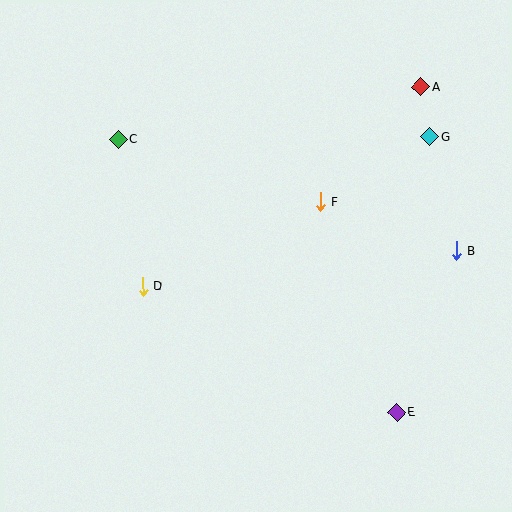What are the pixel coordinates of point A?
Point A is at (421, 87).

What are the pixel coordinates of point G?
Point G is at (430, 137).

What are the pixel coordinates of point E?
Point E is at (397, 412).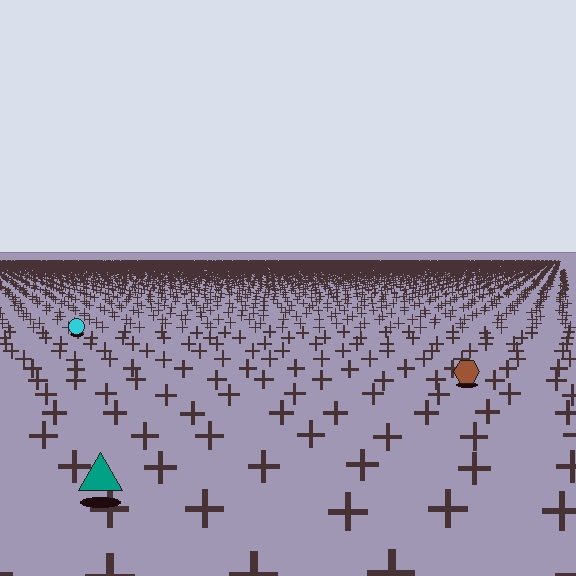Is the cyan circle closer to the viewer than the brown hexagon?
No. The brown hexagon is closer — you can tell from the texture gradient: the ground texture is coarser near it.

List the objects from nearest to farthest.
From nearest to farthest: the teal triangle, the brown hexagon, the cyan circle.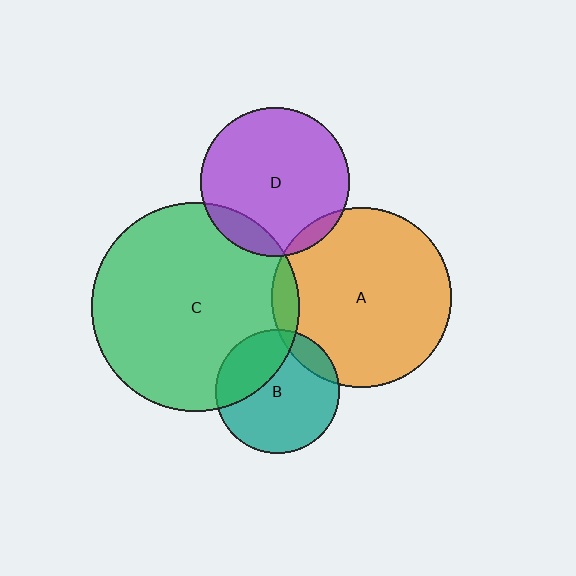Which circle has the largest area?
Circle C (green).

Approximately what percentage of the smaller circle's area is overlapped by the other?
Approximately 30%.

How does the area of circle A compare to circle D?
Approximately 1.5 times.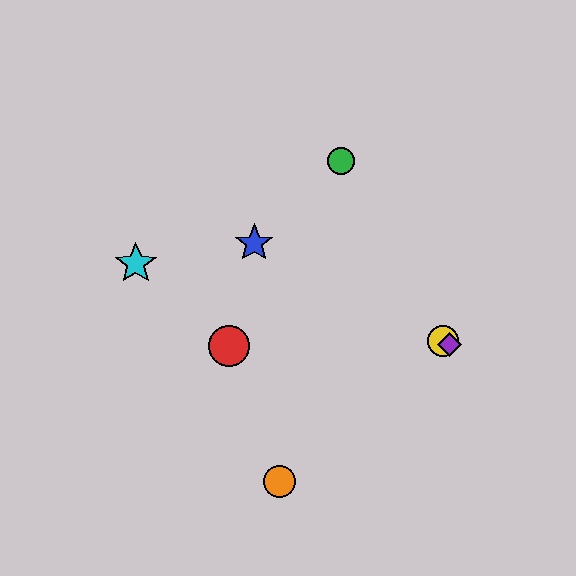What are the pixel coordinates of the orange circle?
The orange circle is at (279, 482).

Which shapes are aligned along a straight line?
The blue star, the yellow circle, the purple diamond are aligned along a straight line.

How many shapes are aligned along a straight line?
3 shapes (the blue star, the yellow circle, the purple diamond) are aligned along a straight line.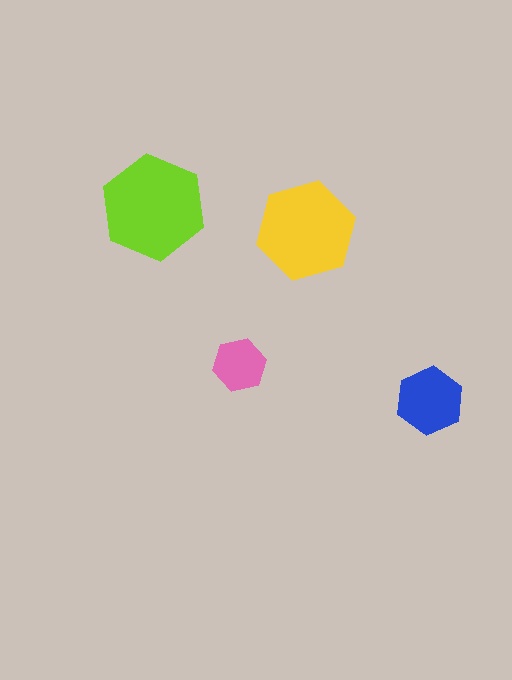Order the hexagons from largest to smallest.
the lime one, the yellow one, the blue one, the pink one.